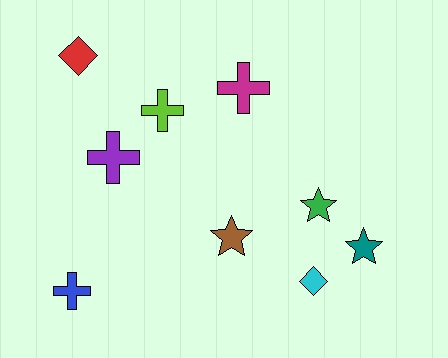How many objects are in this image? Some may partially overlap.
There are 9 objects.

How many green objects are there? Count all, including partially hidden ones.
There is 1 green object.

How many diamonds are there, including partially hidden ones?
There are 2 diamonds.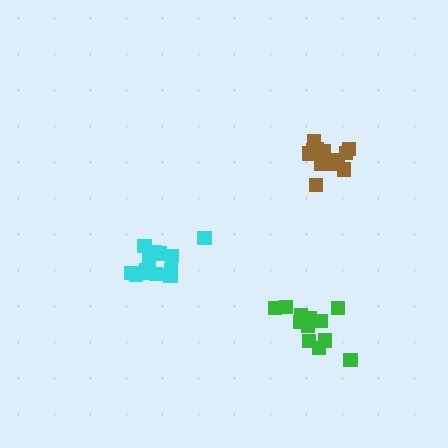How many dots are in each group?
Group 1: 13 dots, Group 2: 13 dots, Group 3: 12 dots (38 total).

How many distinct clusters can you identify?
There are 3 distinct clusters.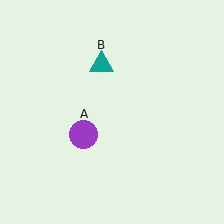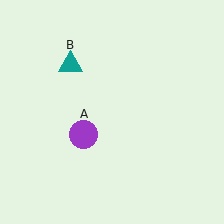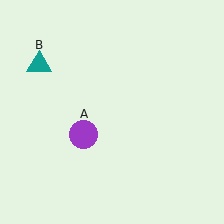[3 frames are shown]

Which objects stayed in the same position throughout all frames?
Purple circle (object A) remained stationary.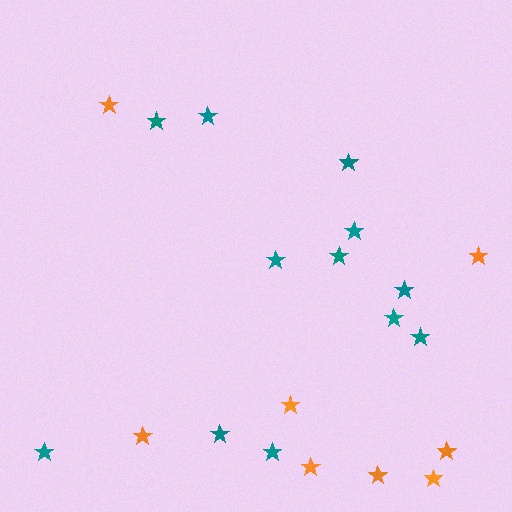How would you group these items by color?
There are 2 groups: one group of orange stars (8) and one group of teal stars (12).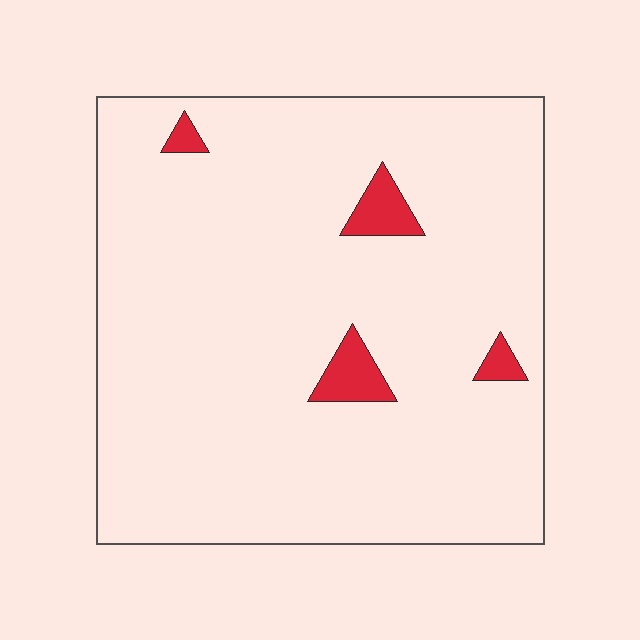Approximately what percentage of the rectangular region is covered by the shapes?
Approximately 5%.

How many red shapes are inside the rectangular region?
4.